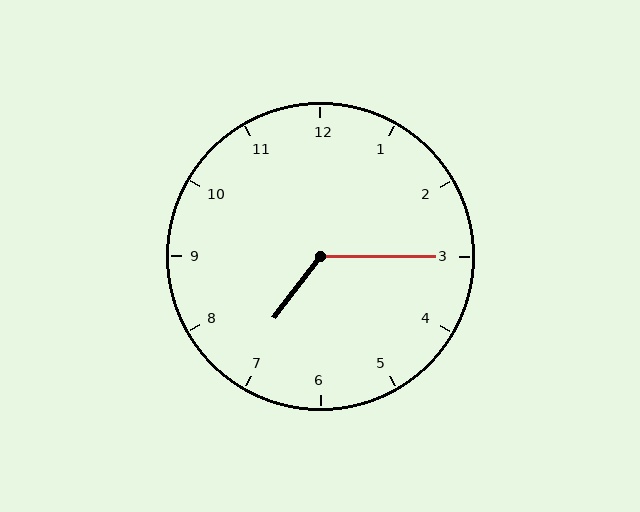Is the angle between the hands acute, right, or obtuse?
It is obtuse.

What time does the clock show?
7:15.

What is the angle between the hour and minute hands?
Approximately 128 degrees.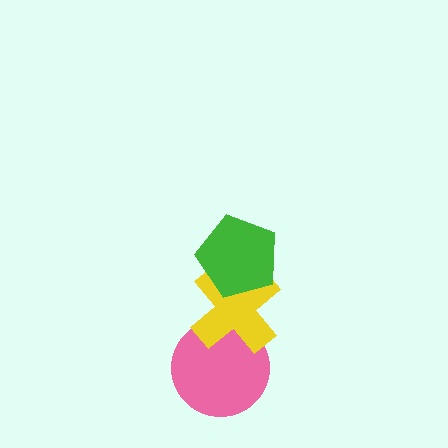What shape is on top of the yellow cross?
The green pentagon is on top of the yellow cross.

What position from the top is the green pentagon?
The green pentagon is 1st from the top.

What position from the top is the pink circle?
The pink circle is 3rd from the top.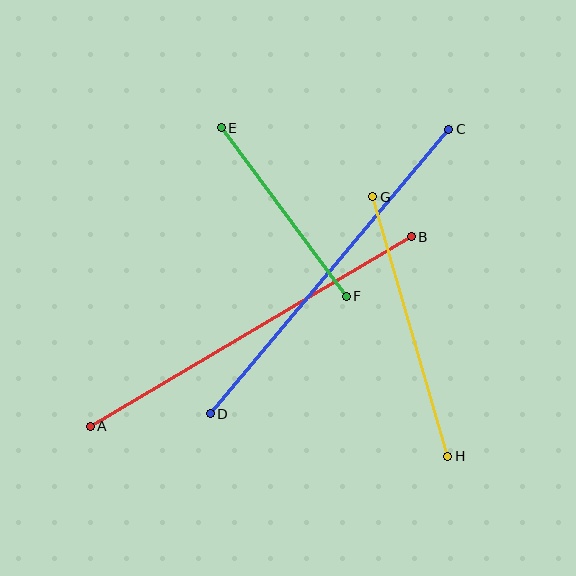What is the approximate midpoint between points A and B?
The midpoint is at approximately (251, 331) pixels.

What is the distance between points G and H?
The distance is approximately 270 pixels.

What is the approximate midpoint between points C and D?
The midpoint is at approximately (330, 271) pixels.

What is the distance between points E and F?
The distance is approximately 210 pixels.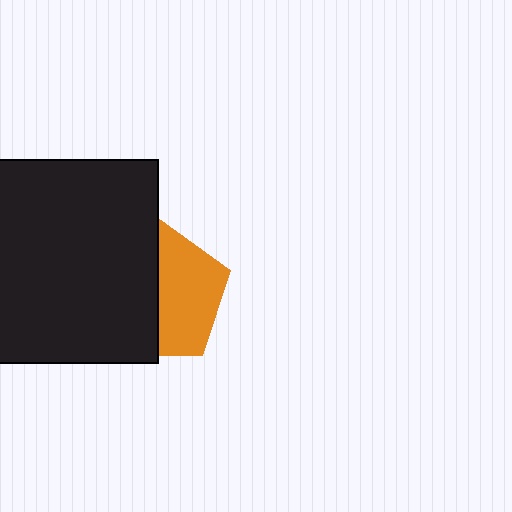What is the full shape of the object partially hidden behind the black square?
The partially hidden object is an orange pentagon.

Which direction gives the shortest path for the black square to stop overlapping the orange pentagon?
Moving left gives the shortest separation.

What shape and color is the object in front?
The object in front is a black square.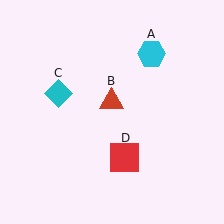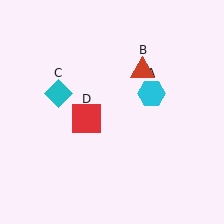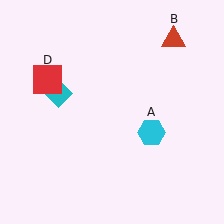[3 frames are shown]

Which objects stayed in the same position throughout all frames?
Cyan diamond (object C) remained stationary.